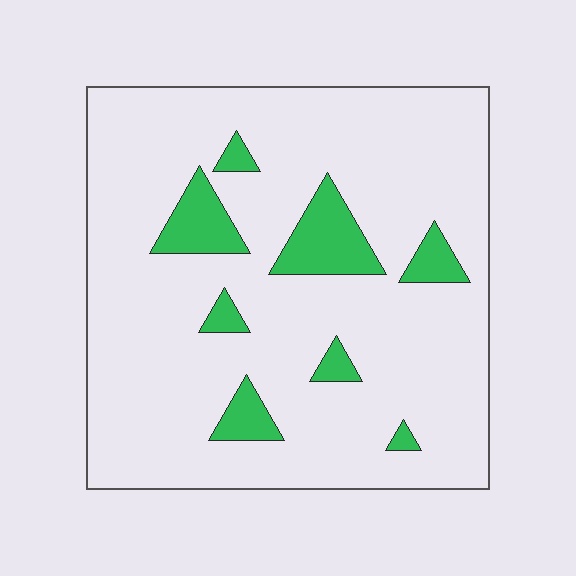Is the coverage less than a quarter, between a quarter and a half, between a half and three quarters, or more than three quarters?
Less than a quarter.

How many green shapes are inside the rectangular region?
8.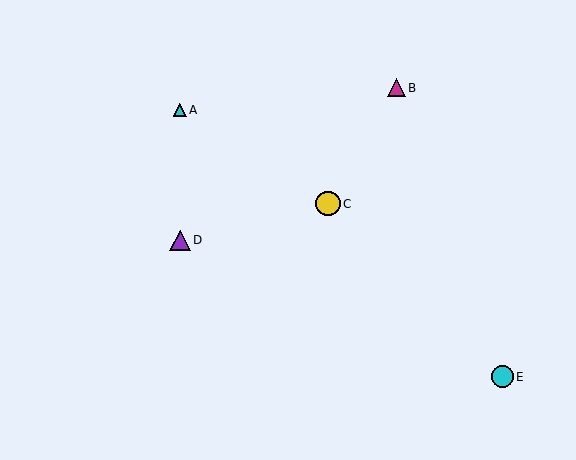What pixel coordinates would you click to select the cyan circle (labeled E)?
Click at (502, 377) to select the cyan circle E.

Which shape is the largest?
The yellow circle (labeled C) is the largest.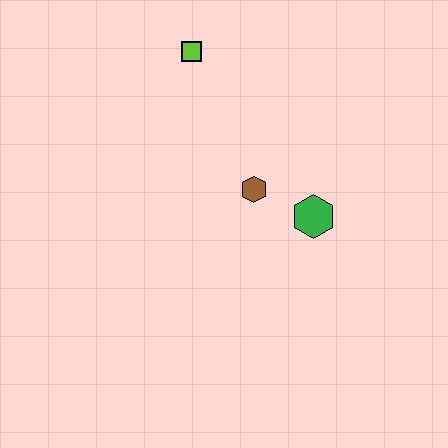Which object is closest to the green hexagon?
The brown hexagon is closest to the green hexagon.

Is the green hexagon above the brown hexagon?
No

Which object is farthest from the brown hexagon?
The lime square is farthest from the brown hexagon.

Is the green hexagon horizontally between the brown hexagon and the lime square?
No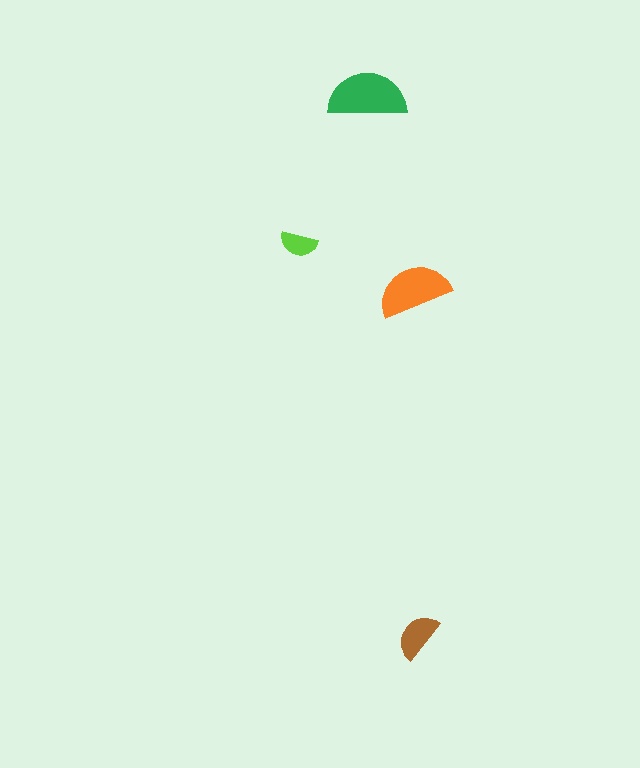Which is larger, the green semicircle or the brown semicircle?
The green one.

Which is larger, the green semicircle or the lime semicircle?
The green one.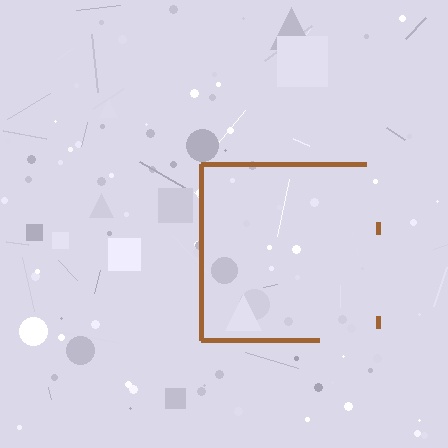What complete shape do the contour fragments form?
The contour fragments form a square.